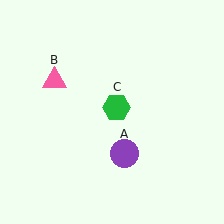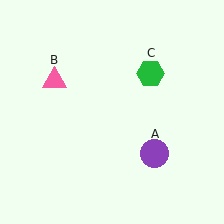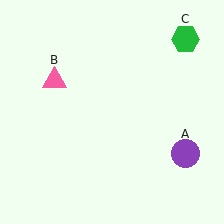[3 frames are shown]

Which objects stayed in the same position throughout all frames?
Pink triangle (object B) remained stationary.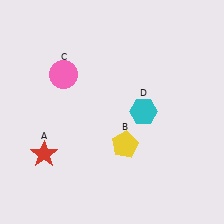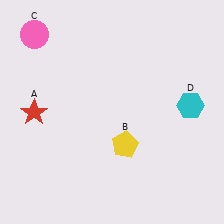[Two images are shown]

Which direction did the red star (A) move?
The red star (A) moved up.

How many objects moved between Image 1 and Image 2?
3 objects moved between the two images.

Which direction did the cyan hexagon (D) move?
The cyan hexagon (D) moved right.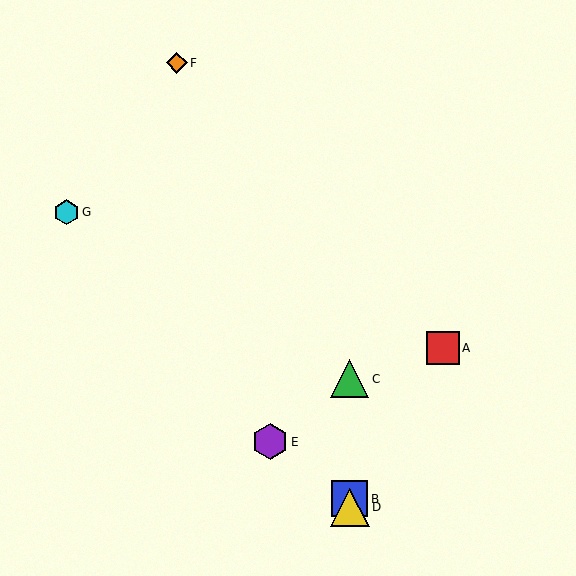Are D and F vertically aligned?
No, D is at x≈350 and F is at x≈177.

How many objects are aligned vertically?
3 objects (B, C, D) are aligned vertically.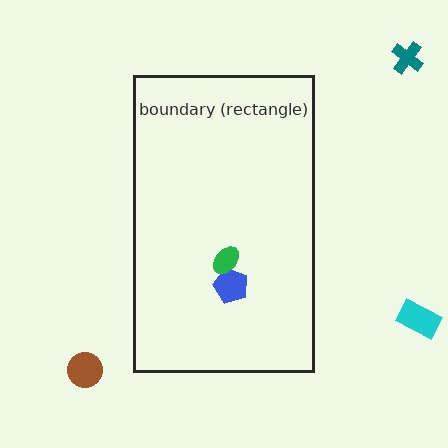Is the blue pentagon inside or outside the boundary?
Inside.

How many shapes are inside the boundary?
2 inside, 3 outside.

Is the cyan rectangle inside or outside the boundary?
Outside.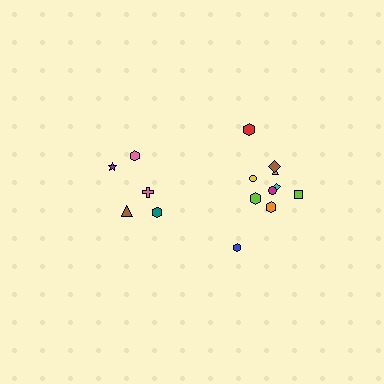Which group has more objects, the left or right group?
The right group.